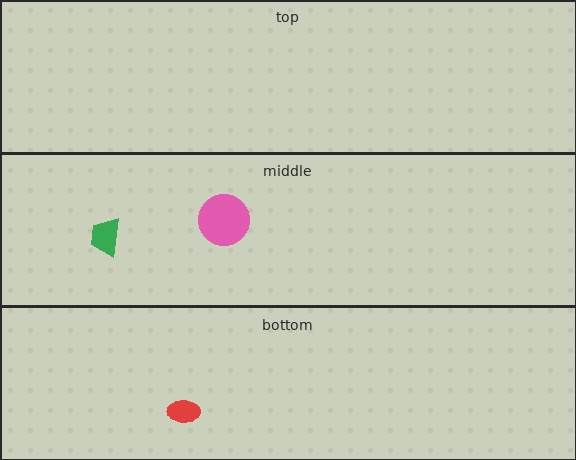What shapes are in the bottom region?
The red ellipse.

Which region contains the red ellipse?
The bottom region.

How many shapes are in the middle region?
2.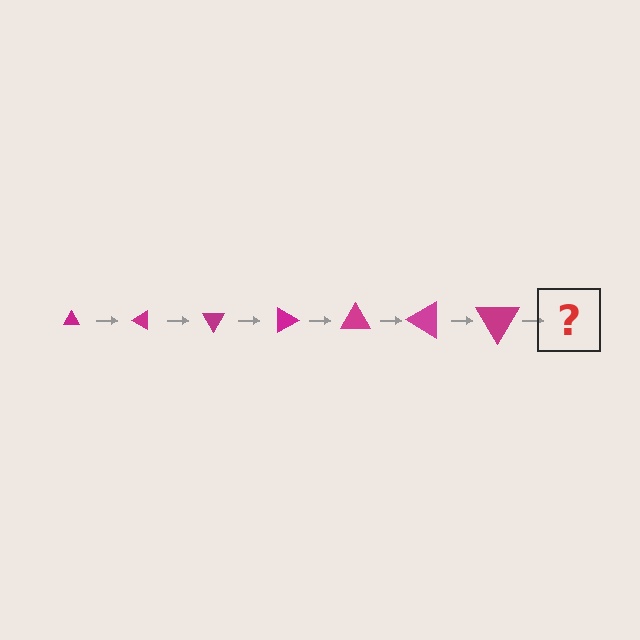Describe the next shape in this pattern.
It should be a triangle, larger than the previous one and rotated 210 degrees from the start.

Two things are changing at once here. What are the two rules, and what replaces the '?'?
The two rules are that the triangle grows larger each step and it rotates 30 degrees each step. The '?' should be a triangle, larger than the previous one and rotated 210 degrees from the start.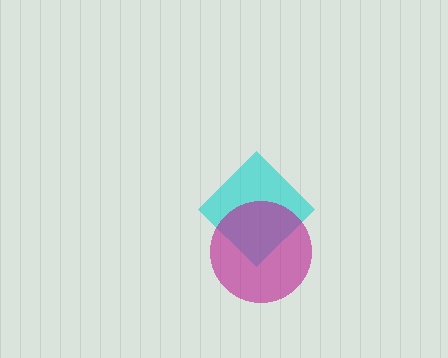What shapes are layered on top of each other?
The layered shapes are: a cyan diamond, a magenta circle.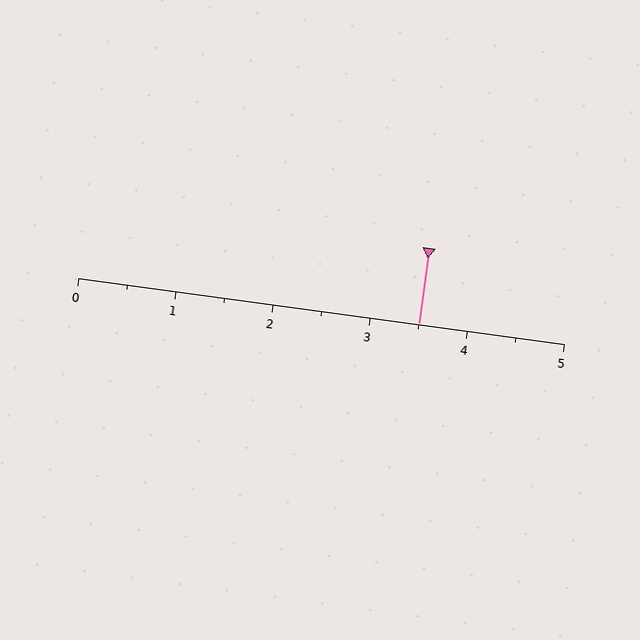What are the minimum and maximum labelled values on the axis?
The axis runs from 0 to 5.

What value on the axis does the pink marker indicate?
The marker indicates approximately 3.5.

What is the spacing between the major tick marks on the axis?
The major ticks are spaced 1 apart.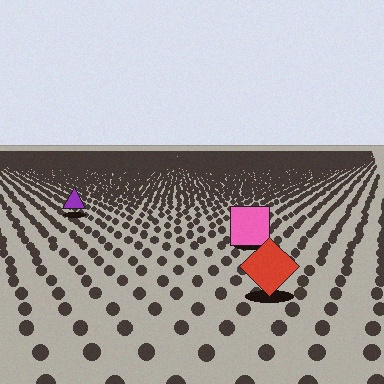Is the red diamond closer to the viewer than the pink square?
Yes. The red diamond is closer — you can tell from the texture gradient: the ground texture is coarser near it.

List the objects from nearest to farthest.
From nearest to farthest: the red diamond, the pink square, the purple triangle.